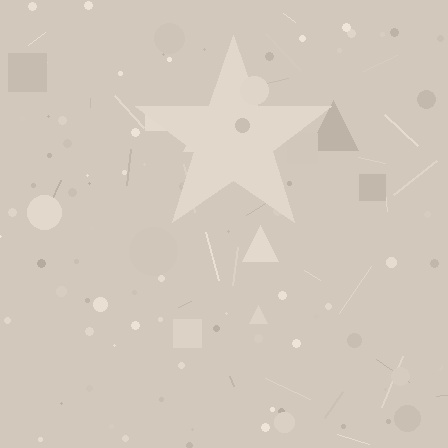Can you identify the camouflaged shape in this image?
The camouflaged shape is a star.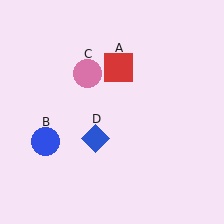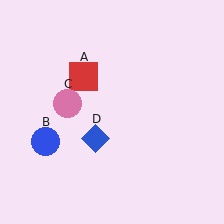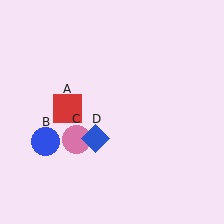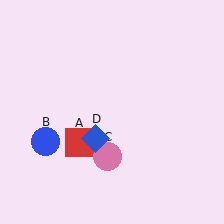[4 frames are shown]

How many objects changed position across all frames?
2 objects changed position: red square (object A), pink circle (object C).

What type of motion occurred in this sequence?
The red square (object A), pink circle (object C) rotated counterclockwise around the center of the scene.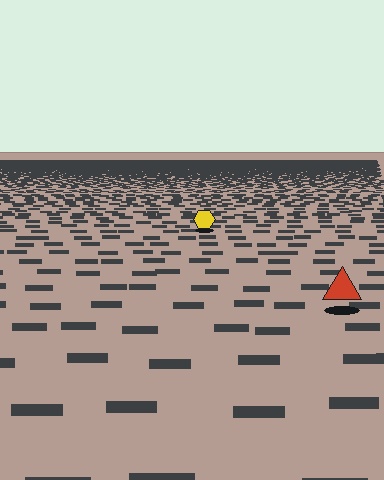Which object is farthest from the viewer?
The yellow hexagon is farthest from the viewer. It appears smaller and the ground texture around it is denser.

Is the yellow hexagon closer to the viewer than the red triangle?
No. The red triangle is closer — you can tell from the texture gradient: the ground texture is coarser near it.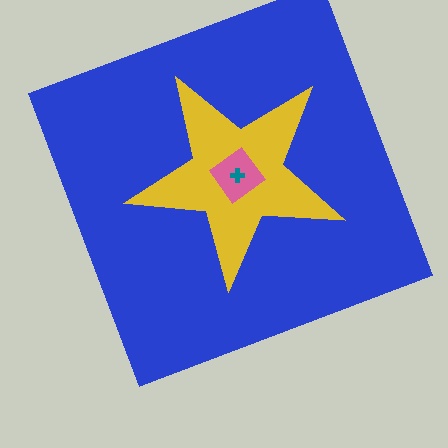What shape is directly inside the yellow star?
The pink diamond.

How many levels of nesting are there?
4.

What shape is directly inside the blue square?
The yellow star.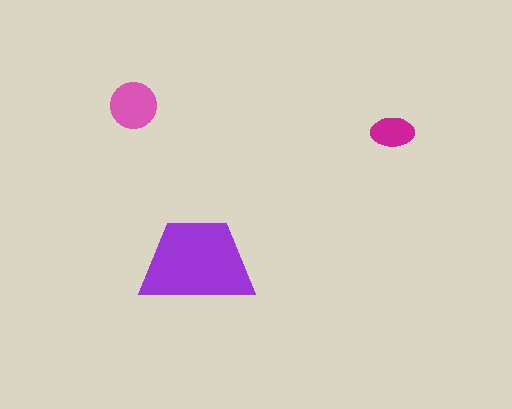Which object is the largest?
The purple trapezoid.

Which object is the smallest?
The magenta ellipse.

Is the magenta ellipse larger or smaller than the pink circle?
Smaller.